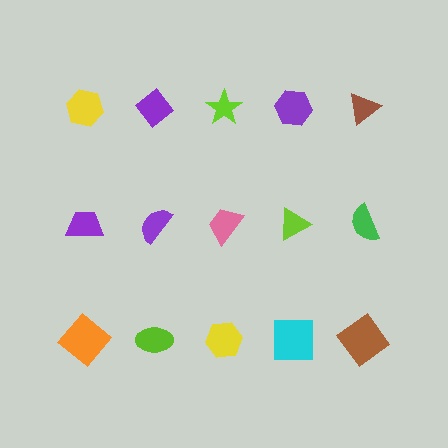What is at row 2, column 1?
A purple trapezoid.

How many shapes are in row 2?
5 shapes.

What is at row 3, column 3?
A yellow hexagon.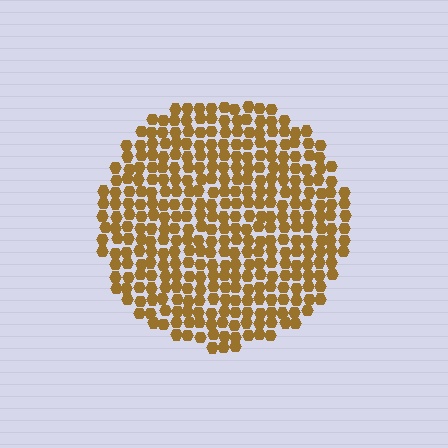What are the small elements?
The small elements are hexagons.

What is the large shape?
The large shape is a circle.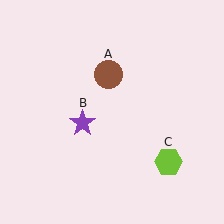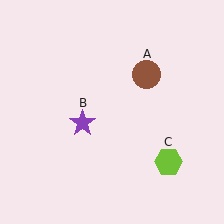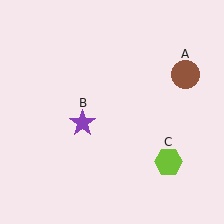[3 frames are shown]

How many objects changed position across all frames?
1 object changed position: brown circle (object A).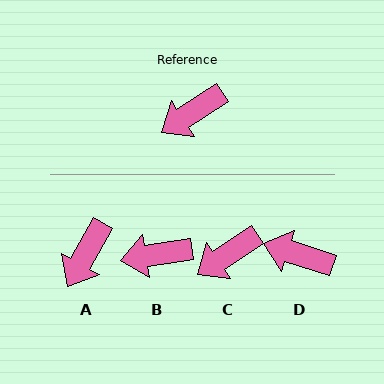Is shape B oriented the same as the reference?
No, it is off by about 24 degrees.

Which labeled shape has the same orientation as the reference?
C.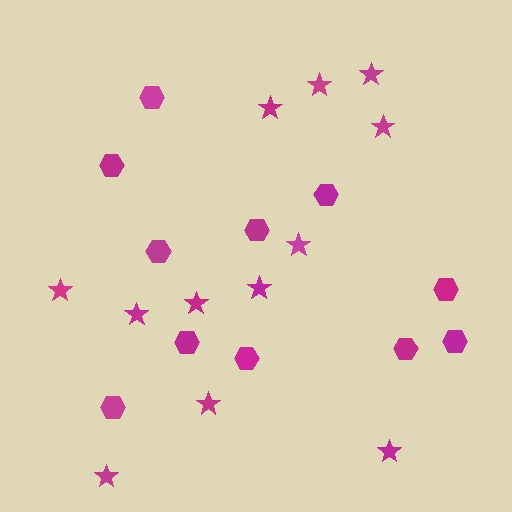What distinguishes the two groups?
There are 2 groups: one group of hexagons (11) and one group of stars (12).